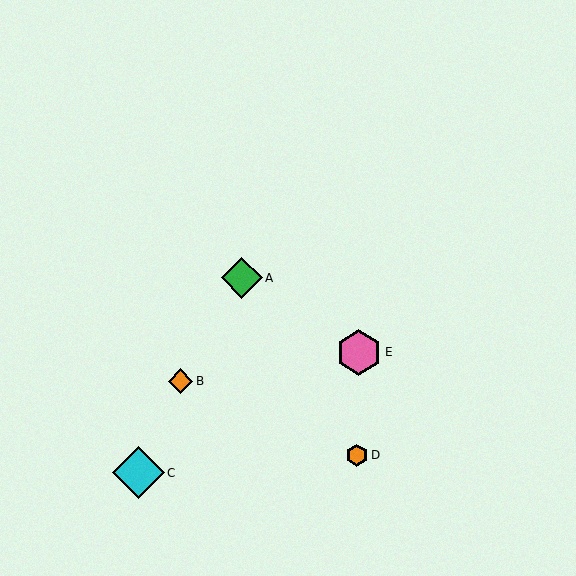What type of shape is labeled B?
Shape B is an orange diamond.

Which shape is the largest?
The cyan diamond (labeled C) is the largest.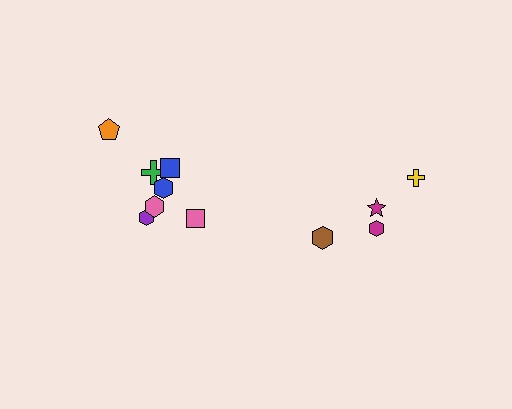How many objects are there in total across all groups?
There are 11 objects.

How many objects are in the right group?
There are 4 objects.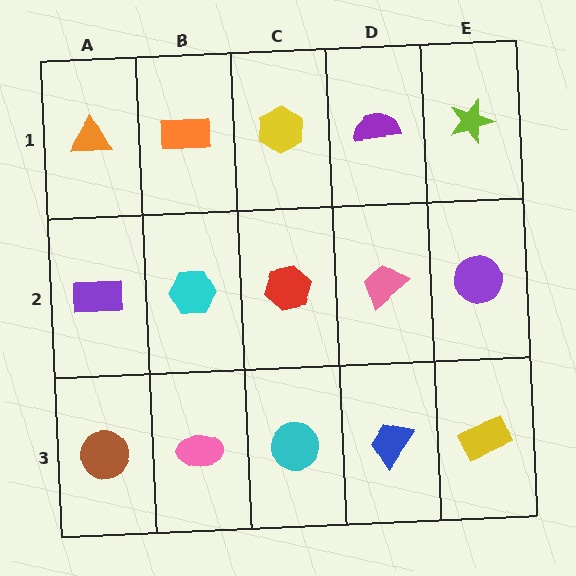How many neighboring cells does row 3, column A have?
2.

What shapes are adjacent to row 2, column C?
A yellow hexagon (row 1, column C), a cyan circle (row 3, column C), a cyan hexagon (row 2, column B), a pink trapezoid (row 2, column D).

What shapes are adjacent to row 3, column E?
A purple circle (row 2, column E), a blue trapezoid (row 3, column D).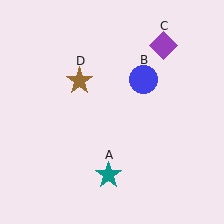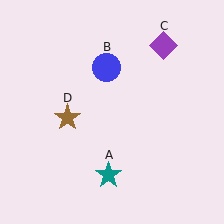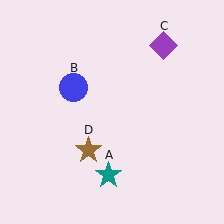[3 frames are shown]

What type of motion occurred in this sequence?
The blue circle (object B), brown star (object D) rotated counterclockwise around the center of the scene.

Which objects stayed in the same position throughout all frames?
Teal star (object A) and purple diamond (object C) remained stationary.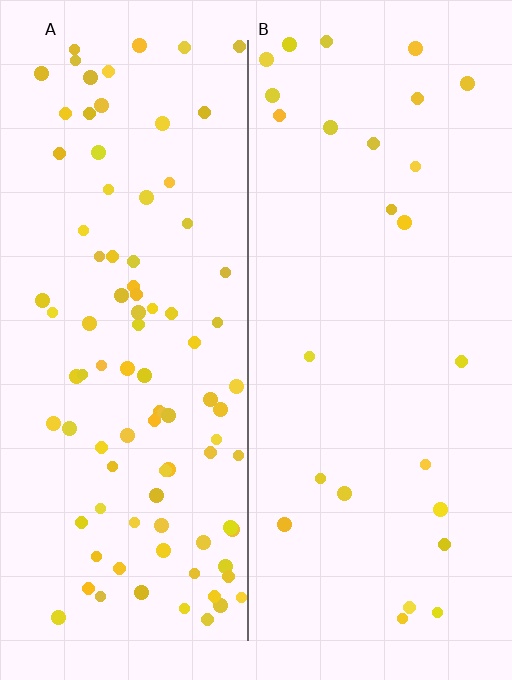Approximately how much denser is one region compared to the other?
Approximately 3.7× — region A over region B.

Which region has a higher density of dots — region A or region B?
A (the left).